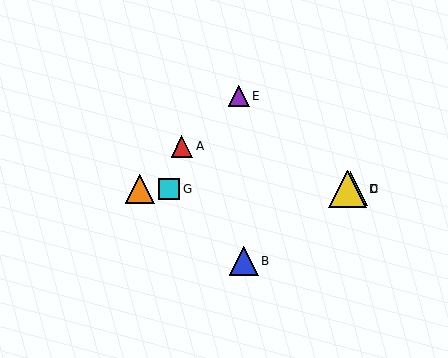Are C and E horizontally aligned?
No, C is at y≈189 and E is at y≈96.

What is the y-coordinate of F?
Object F is at y≈189.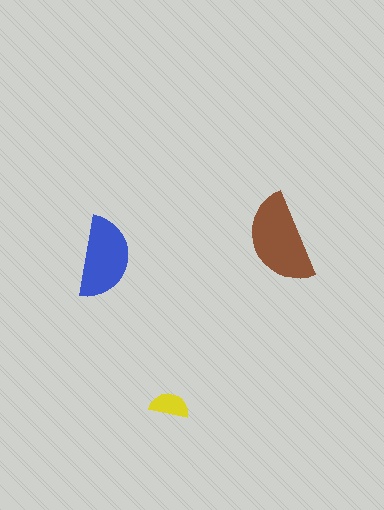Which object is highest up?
The brown semicircle is topmost.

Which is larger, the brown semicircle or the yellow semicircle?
The brown one.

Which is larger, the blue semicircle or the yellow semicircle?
The blue one.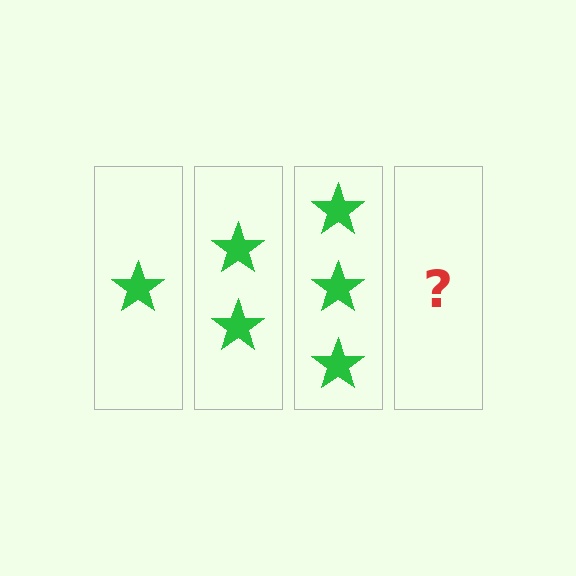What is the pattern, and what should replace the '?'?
The pattern is that each step adds one more star. The '?' should be 4 stars.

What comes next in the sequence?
The next element should be 4 stars.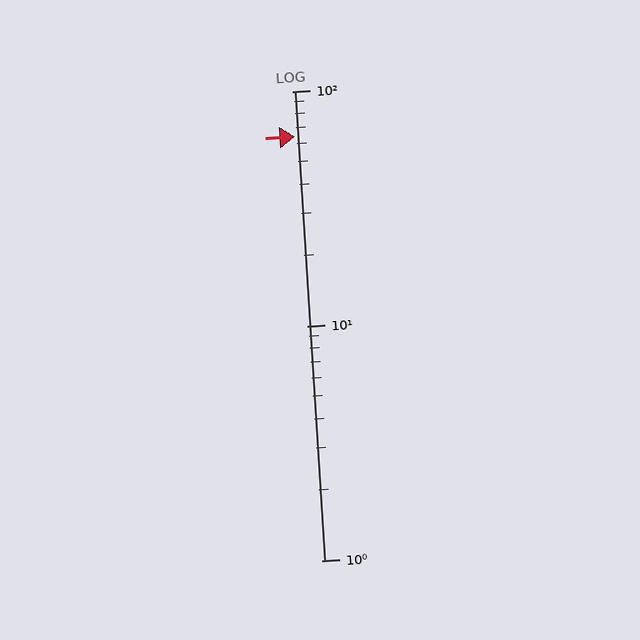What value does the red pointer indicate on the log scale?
The pointer indicates approximately 64.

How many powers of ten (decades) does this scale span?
The scale spans 2 decades, from 1 to 100.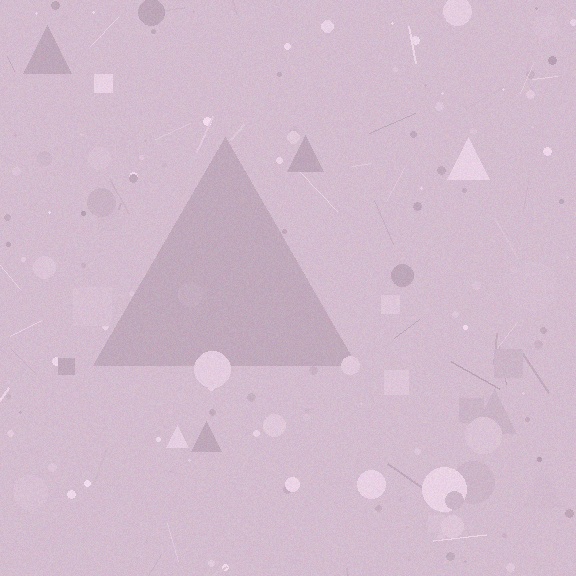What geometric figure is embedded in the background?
A triangle is embedded in the background.